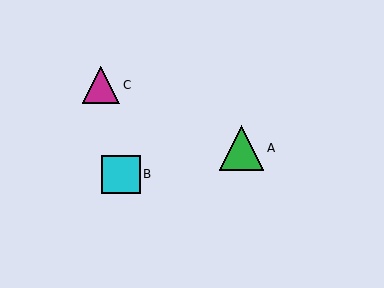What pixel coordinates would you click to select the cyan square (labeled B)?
Click at (121, 174) to select the cyan square B.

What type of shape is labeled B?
Shape B is a cyan square.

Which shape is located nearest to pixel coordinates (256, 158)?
The green triangle (labeled A) at (242, 148) is nearest to that location.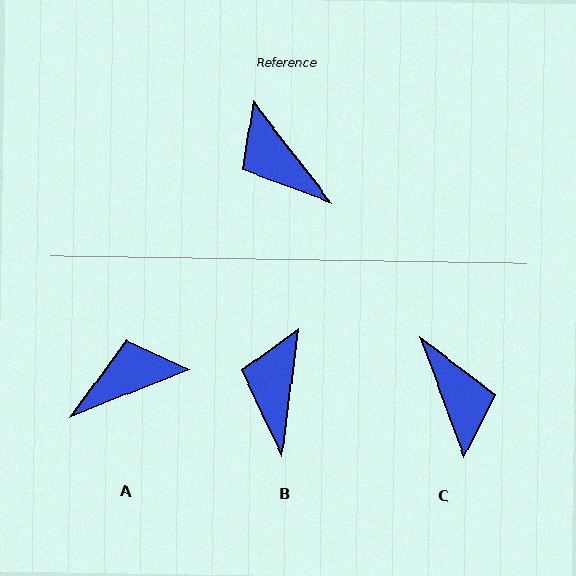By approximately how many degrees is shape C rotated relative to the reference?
Approximately 162 degrees counter-clockwise.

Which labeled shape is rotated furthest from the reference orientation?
C, about 162 degrees away.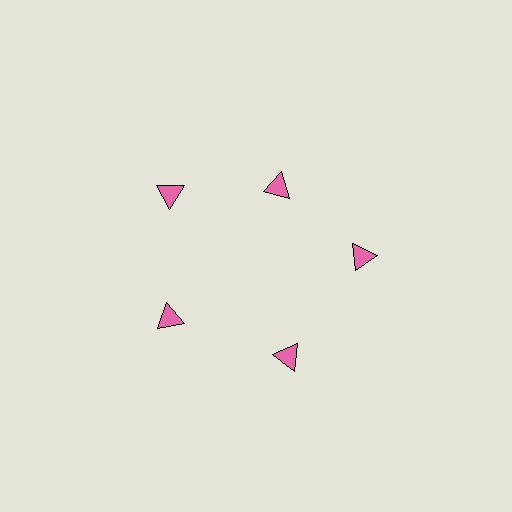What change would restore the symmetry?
The symmetry would be restored by moving it outward, back onto the ring so that all 5 triangles sit at equal angles and equal distance from the center.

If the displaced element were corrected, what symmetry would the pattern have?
It would have 5-fold rotational symmetry — the pattern would map onto itself every 72 degrees.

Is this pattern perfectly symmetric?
No. The 5 pink triangles are arranged in a ring, but one element near the 1 o'clock position is pulled inward toward the center, breaking the 5-fold rotational symmetry.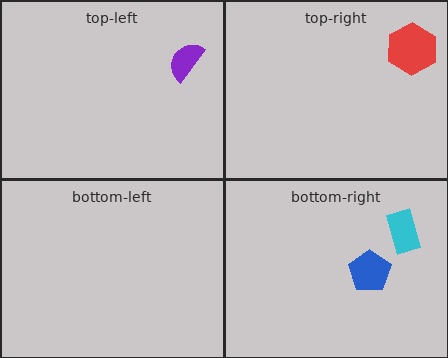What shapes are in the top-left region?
The purple semicircle.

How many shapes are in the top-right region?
1.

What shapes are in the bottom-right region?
The cyan rectangle, the blue pentagon.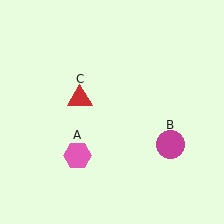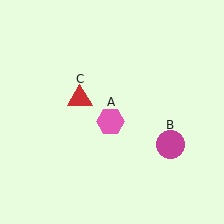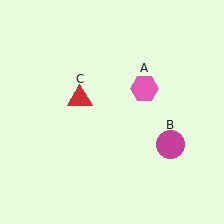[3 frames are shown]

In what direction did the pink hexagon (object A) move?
The pink hexagon (object A) moved up and to the right.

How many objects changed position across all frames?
1 object changed position: pink hexagon (object A).